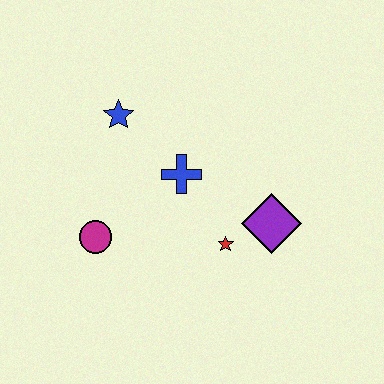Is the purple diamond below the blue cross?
Yes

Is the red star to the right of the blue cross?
Yes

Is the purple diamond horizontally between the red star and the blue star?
No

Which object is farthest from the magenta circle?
The purple diamond is farthest from the magenta circle.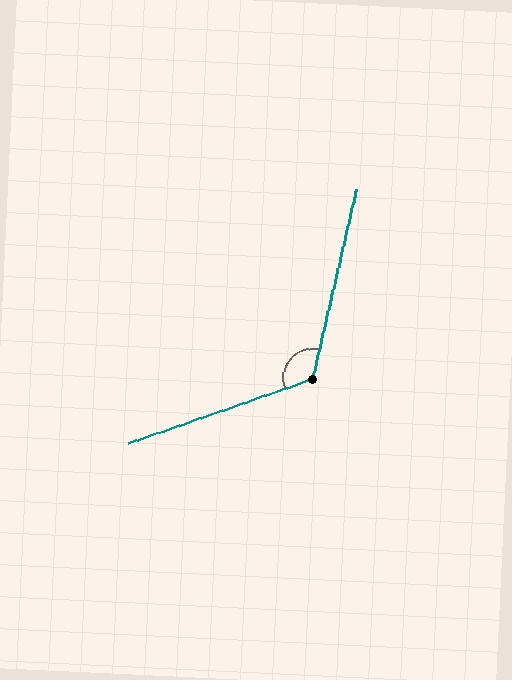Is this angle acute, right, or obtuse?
It is obtuse.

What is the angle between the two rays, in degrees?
Approximately 122 degrees.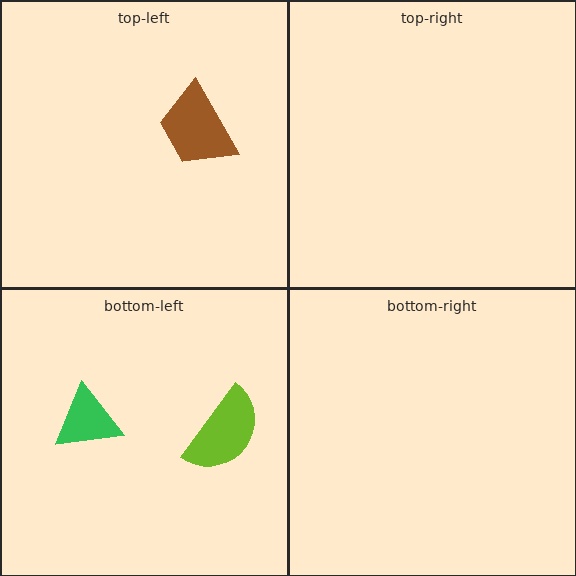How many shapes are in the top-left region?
1.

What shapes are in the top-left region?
The brown trapezoid.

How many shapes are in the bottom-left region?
2.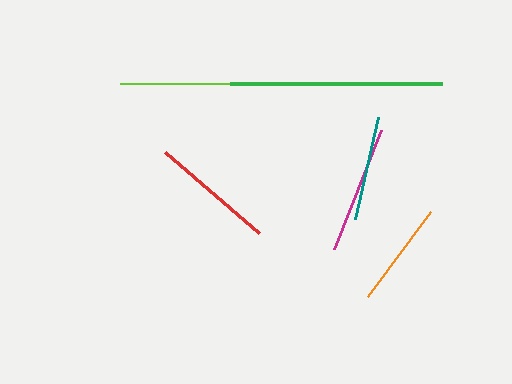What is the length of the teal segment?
The teal segment is approximately 104 pixels long.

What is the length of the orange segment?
The orange segment is approximately 106 pixels long.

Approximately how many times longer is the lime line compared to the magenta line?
The lime line is approximately 2.2 times the length of the magenta line.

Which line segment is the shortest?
The teal line is the shortest at approximately 104 pixels.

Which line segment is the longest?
The lime line is the longest at approximately 277 pixels.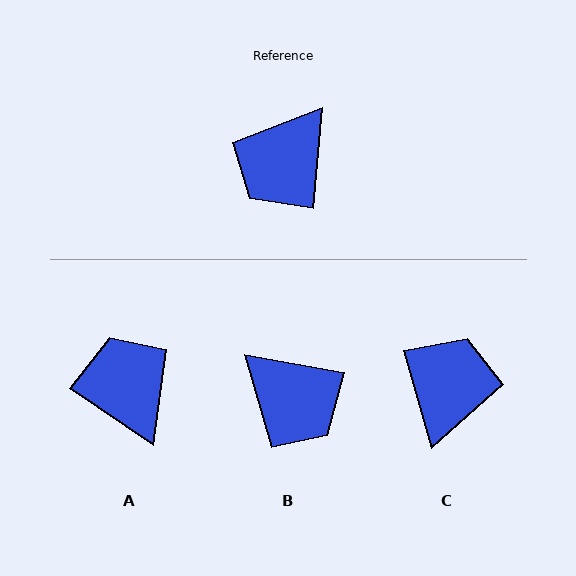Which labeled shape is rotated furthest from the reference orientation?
C, about 159 degrees away.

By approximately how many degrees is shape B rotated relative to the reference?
Approximately 85 degrees counter-clockwise.